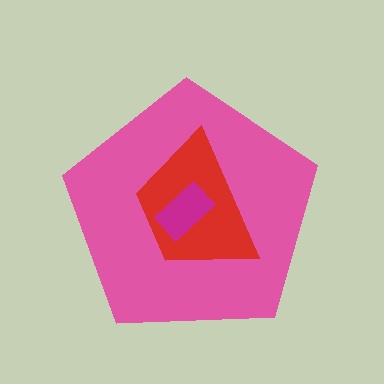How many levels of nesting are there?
3.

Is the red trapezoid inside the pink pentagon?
Yes.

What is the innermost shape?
The magenta rectangle.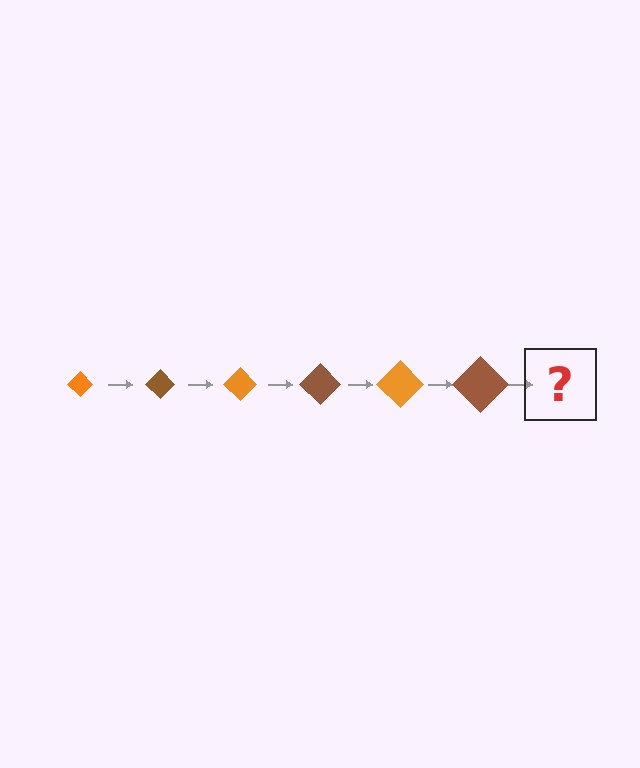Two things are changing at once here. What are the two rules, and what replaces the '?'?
The two rules are that the diamond grows larger each step and the color cycles through orange and brown. The '?' should be an orange diamond, larger than the previous one.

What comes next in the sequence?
The next element should be an orange diamond, larger than the previous one.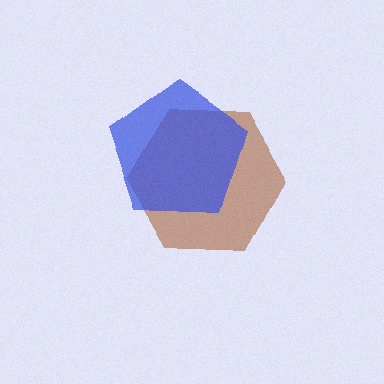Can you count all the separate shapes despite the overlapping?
Yes, there are 2 separate shapes.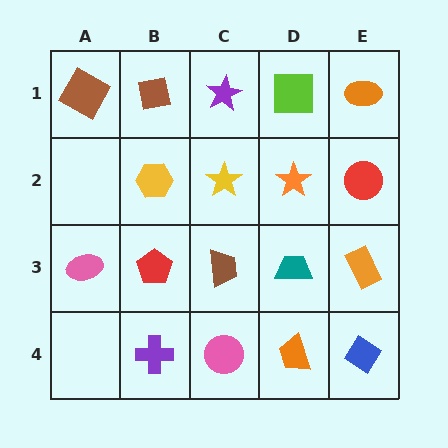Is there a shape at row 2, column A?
No, that cell is empty.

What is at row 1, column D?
A lime square.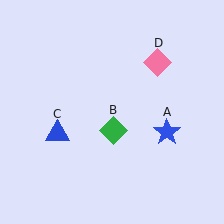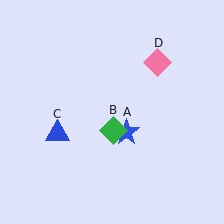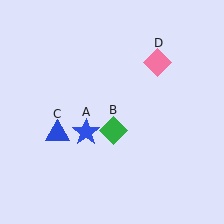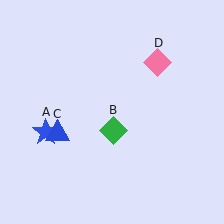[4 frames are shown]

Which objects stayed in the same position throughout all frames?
Green diamond (object B) and blue triangle (object C) and pink diamond (object D) remained stationary.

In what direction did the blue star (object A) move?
The blue star (object A) moved left.